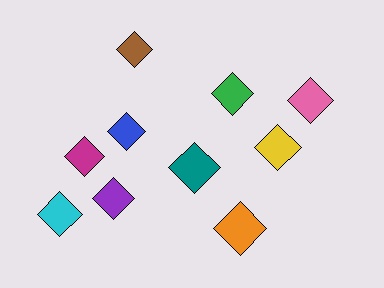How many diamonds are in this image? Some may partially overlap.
There are 10 diamonds.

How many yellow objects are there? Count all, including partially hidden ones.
There is 1 yellow object.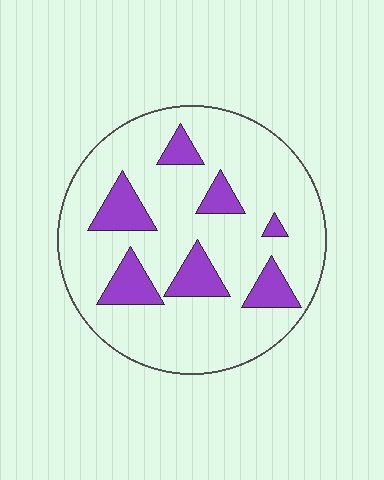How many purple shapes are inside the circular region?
7.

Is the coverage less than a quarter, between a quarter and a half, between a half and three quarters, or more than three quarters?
Less than a quarter.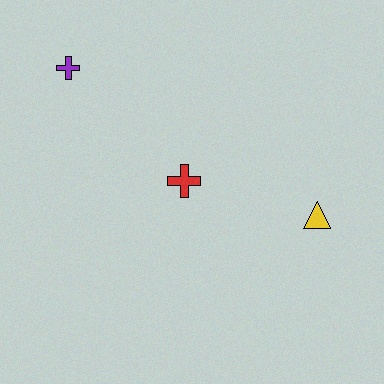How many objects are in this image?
There are 3 objects.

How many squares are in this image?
There are no squares.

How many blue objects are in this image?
There are no blue objects.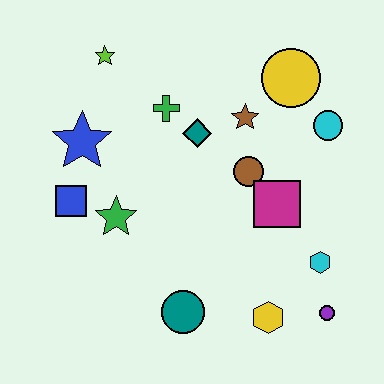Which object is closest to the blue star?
The blue square is closest to the blue star.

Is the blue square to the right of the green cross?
No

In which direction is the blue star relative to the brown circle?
The blue star is to the left of the brown circle.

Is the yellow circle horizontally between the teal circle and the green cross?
No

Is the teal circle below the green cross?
Yes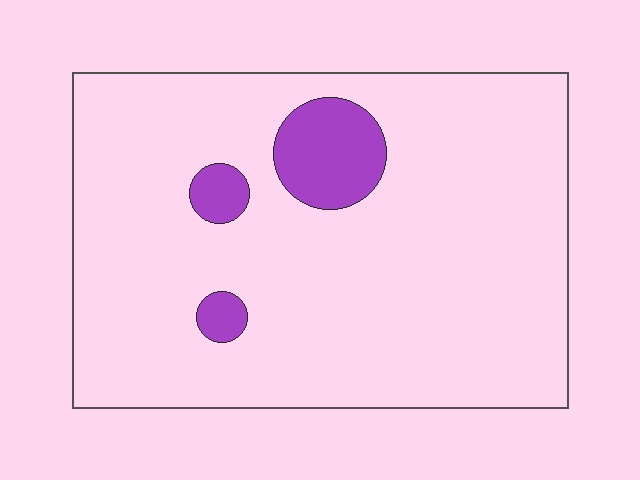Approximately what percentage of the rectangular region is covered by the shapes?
Approximately 10%.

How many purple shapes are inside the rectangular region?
3.